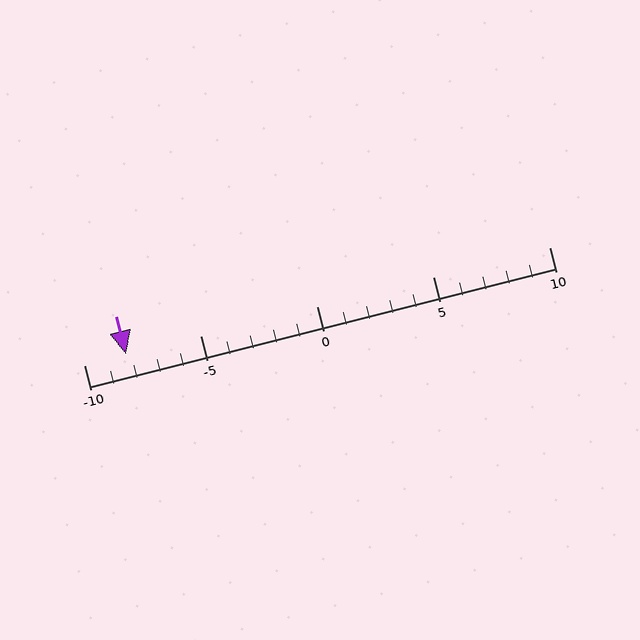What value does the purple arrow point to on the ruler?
The purple arrow points to approximately -8.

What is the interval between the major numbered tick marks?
The major tick marks are spaced 5 units apart.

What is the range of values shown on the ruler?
The ruler shows values from -10 to 10.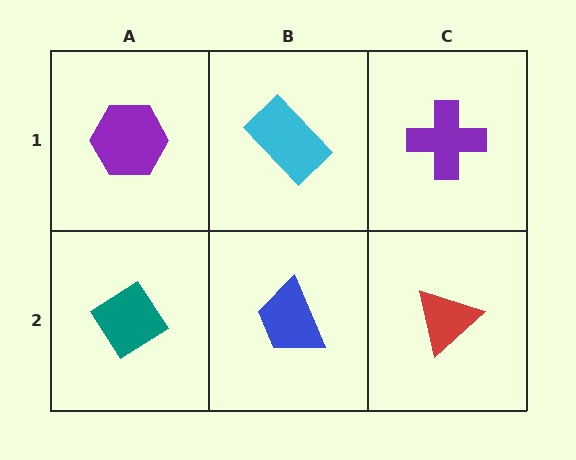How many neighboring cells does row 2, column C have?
2.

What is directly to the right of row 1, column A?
A cyan rectangle.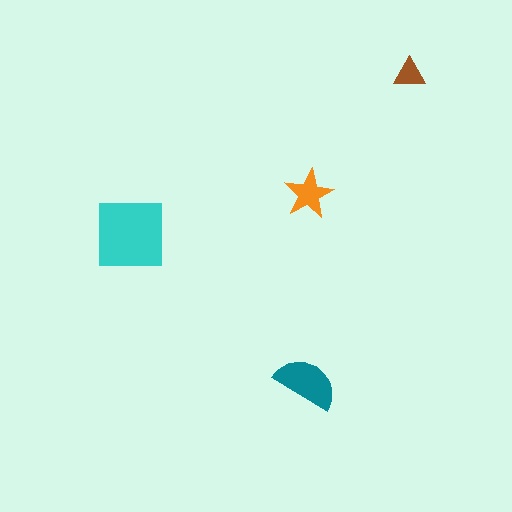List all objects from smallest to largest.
The brown triangle, the orange star, the teal semicircle, the cyan square.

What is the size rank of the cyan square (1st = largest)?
1st.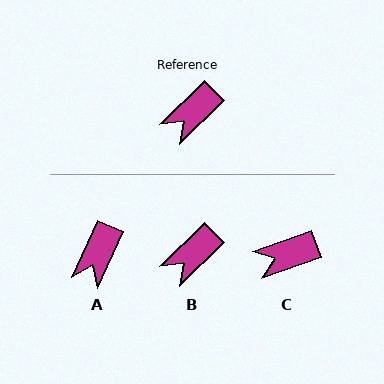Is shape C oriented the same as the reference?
No, it is off by about 25 degrees.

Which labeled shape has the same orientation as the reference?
B.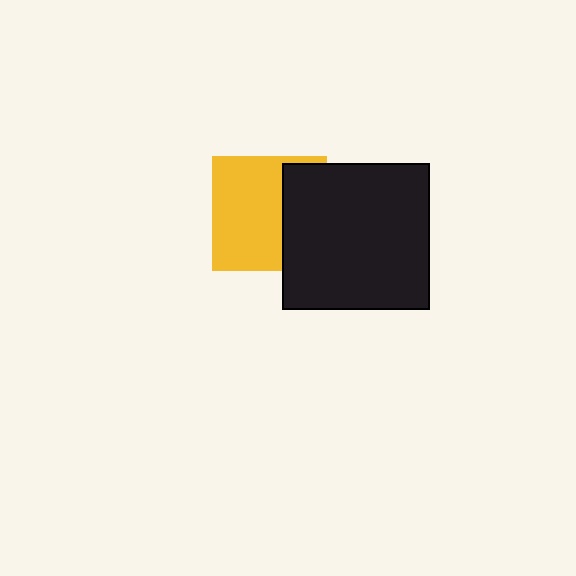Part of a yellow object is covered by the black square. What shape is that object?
It is a square.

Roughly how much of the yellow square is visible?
About half of it is visible (roughly 63%).